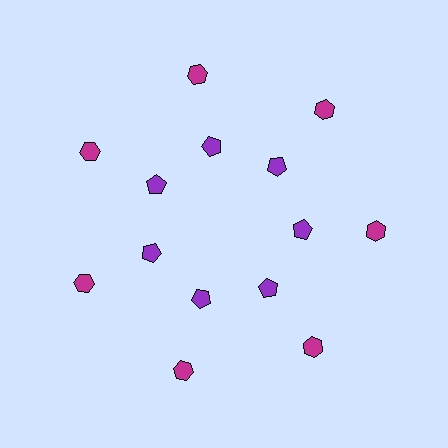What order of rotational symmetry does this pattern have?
This pattern has 7-fold rotational symmetry.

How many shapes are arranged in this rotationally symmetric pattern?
There are 14 shapes, arranged in 7 groups of 2.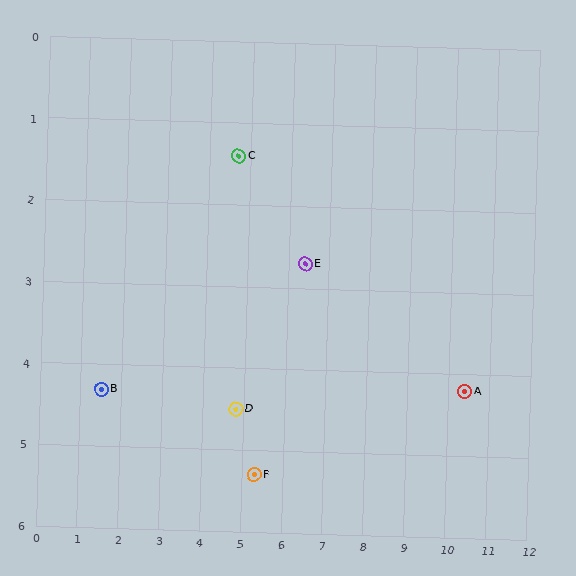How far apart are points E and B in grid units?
Points E and B are about 5.2 grid units apart.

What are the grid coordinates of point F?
Point F is at approximately (5.3, 5.3).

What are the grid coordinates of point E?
Point E is at approximately (6.4, 2.7).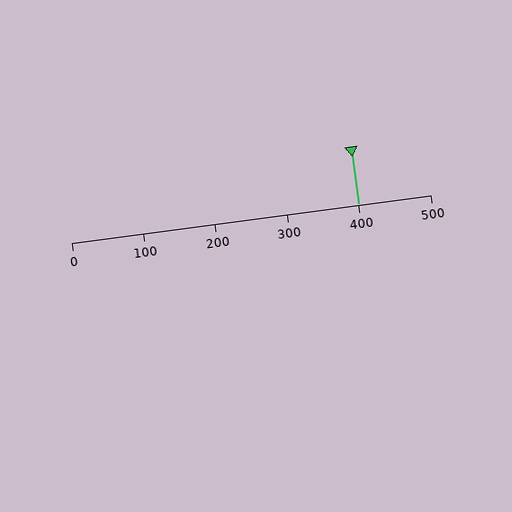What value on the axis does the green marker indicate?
The marker indicates approximately 400.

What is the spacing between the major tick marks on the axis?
The major ticks are spaced 100 apart.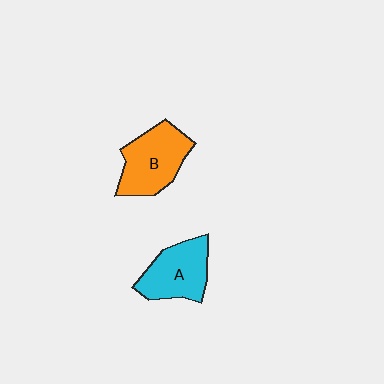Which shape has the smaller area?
Shape A (cyan).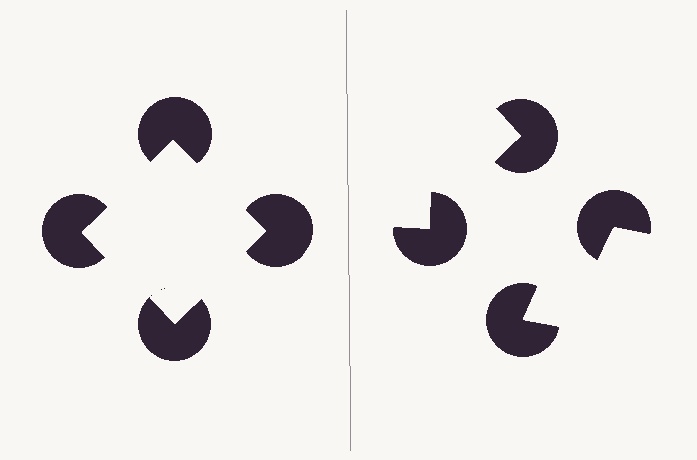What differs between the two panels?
The pac-man discs are positioned identically on both sides; only the wedge orientations differ. On the left they align to a square; on the right they are misaligned.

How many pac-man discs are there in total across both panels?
8 — 4 on each side.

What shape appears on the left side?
An illusory square.